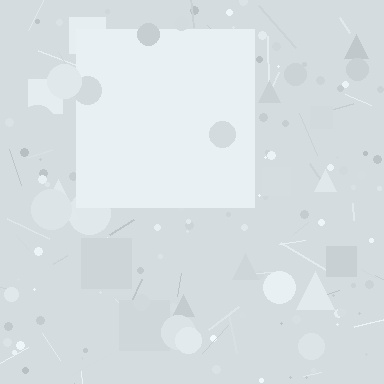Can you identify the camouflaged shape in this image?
The camouflaged shape is a square.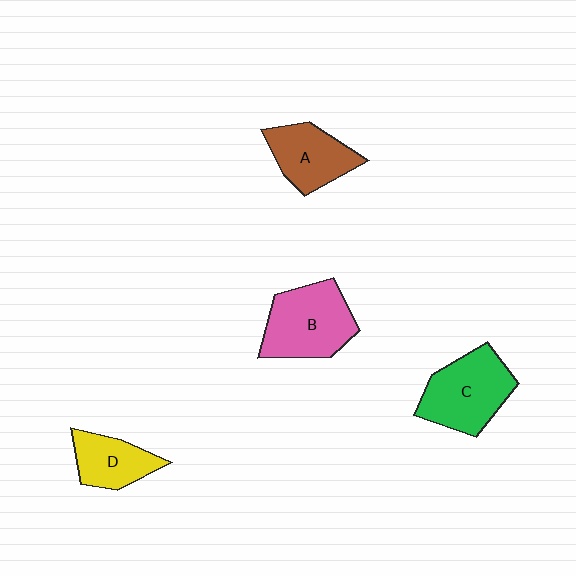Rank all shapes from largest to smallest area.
From largest to smallest: C (green), B (pink), A (brown), D (yellow).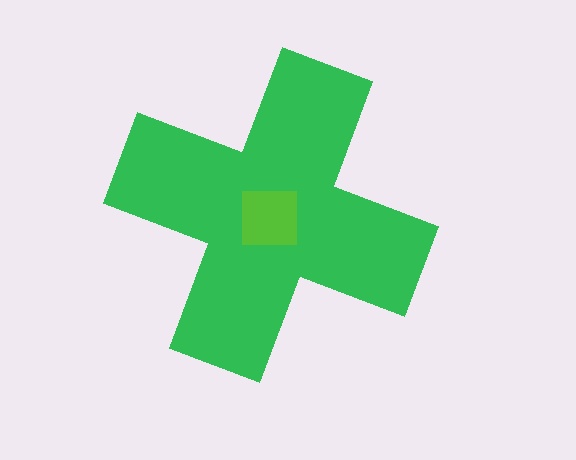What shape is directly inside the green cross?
The lime square.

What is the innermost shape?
The lime square.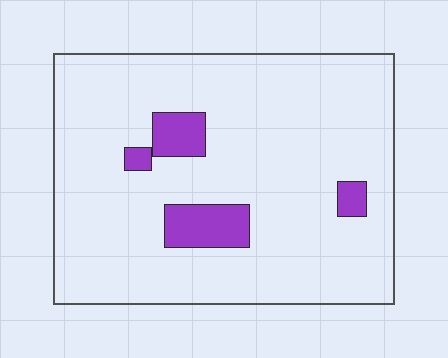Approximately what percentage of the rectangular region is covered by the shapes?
Approximately 10%.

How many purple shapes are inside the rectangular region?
4.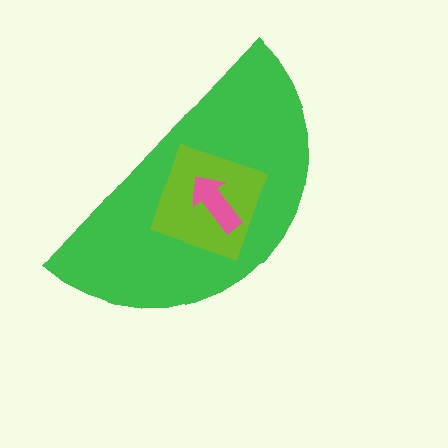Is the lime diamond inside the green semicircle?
Yes.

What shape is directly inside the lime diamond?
The pink arrow.